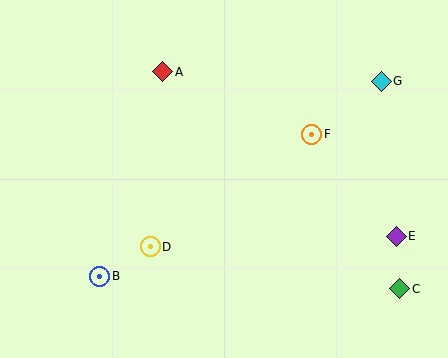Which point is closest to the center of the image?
Point F at (312, 134) is closest to the center.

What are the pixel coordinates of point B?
Point B is at (100, 276).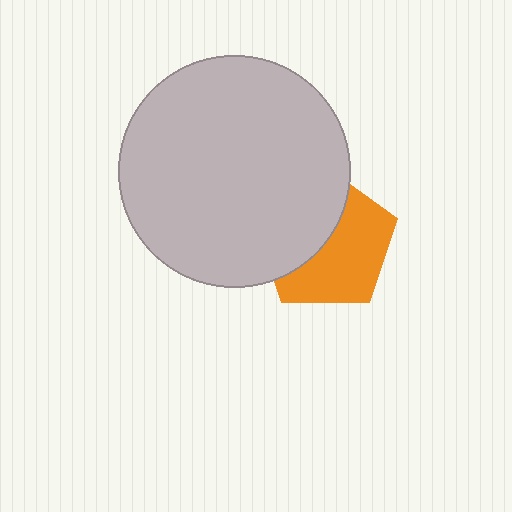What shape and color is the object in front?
The object in front is a light gray circle.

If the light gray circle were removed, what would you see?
You would see the complete orange pentagon.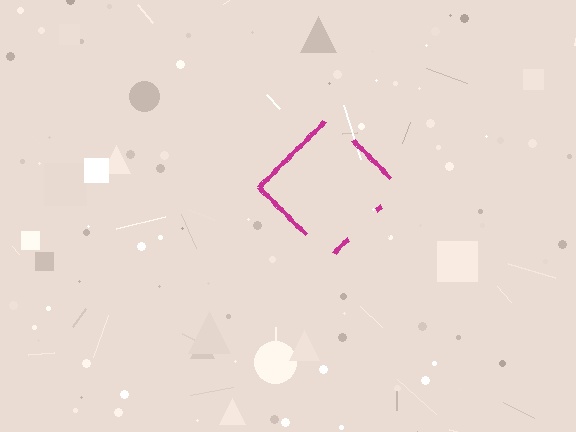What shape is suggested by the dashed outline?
The dashed outline suggests a diamond.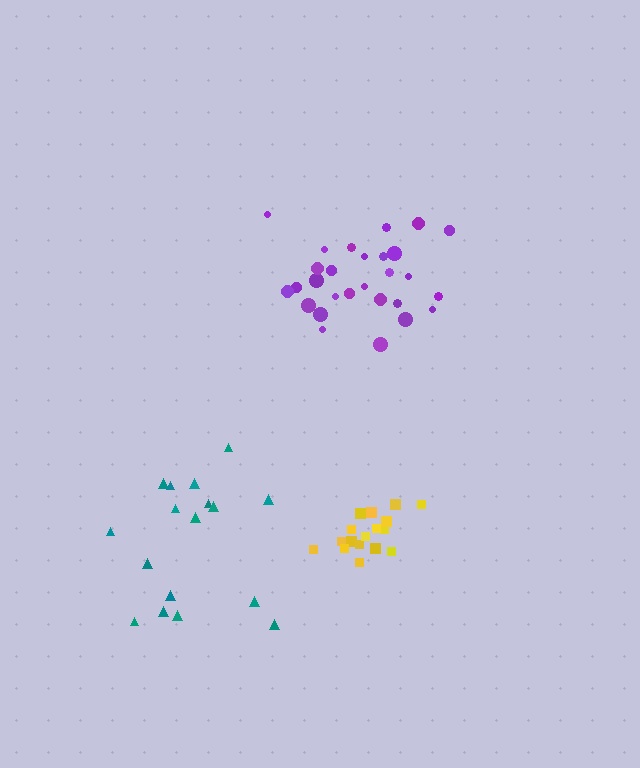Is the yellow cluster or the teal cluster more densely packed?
Yellow.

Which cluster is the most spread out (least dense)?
Teal.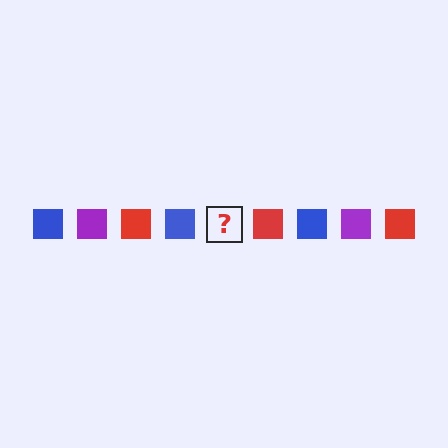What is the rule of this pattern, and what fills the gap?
The rule is that the pattern cycles through blue, purple, red squares. The gap should be filled with a purple square.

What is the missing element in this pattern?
The missing element is a purple square.